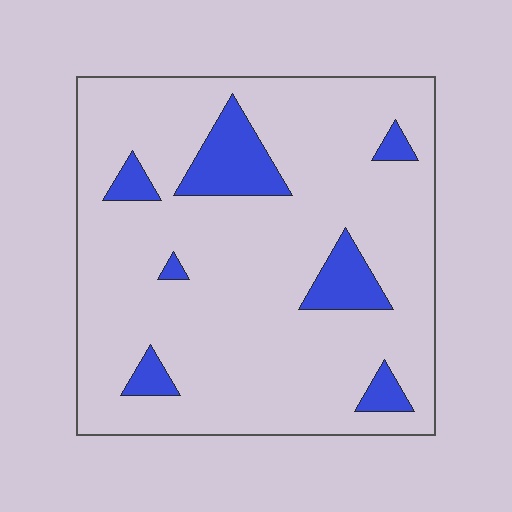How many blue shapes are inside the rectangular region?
7.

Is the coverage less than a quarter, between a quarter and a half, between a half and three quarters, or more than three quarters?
Less than a quarter.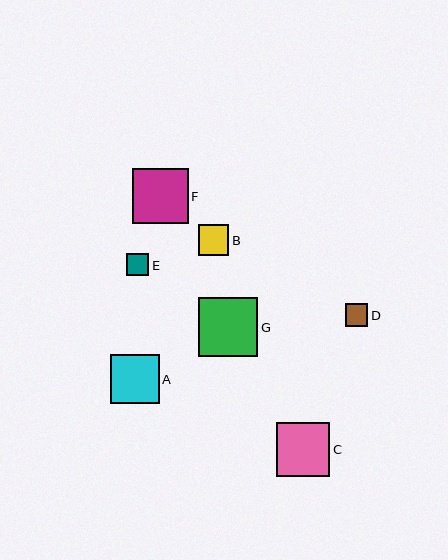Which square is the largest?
Square G is the largest with a size of approximately 59 pixels.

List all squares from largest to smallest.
From largest to smallest: G, F, C, A, B, D, E.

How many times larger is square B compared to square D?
Square B is approximately 1.4 times the size of square D.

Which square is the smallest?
Square E is the smallest with a size of approximately 22 pixels.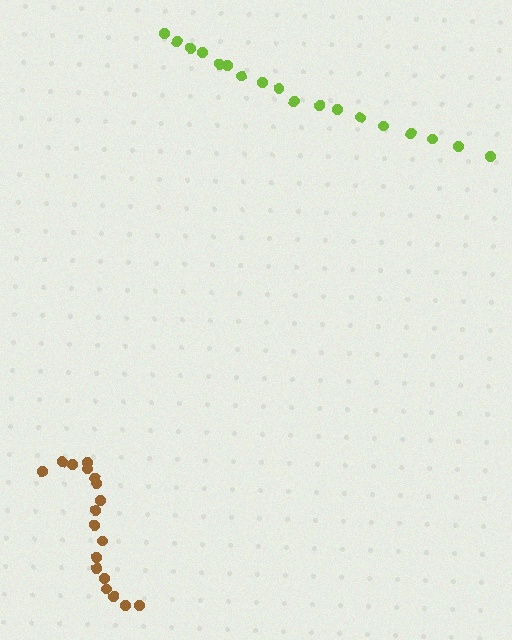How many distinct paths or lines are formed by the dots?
There are 2 distinct paths.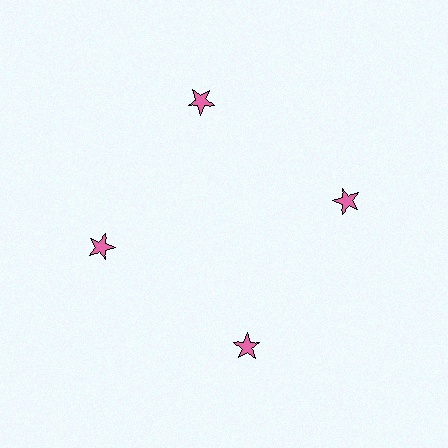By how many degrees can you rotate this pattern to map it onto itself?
The pattern maps onto itself every 90 degrees of rotation.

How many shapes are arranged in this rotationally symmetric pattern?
There are 4 shapes, arranged in 4 groups of 1.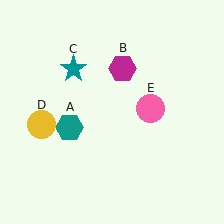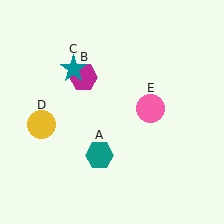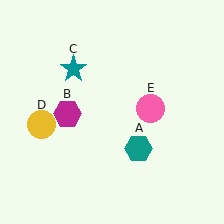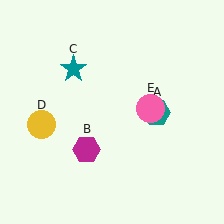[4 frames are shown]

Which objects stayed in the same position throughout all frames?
Teal star (object C) and yellow circle (object D) and pink circle (object E) remained stationary.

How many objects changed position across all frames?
2 objects changed position: teal hexagon (object A), magenta hexagon (object B).